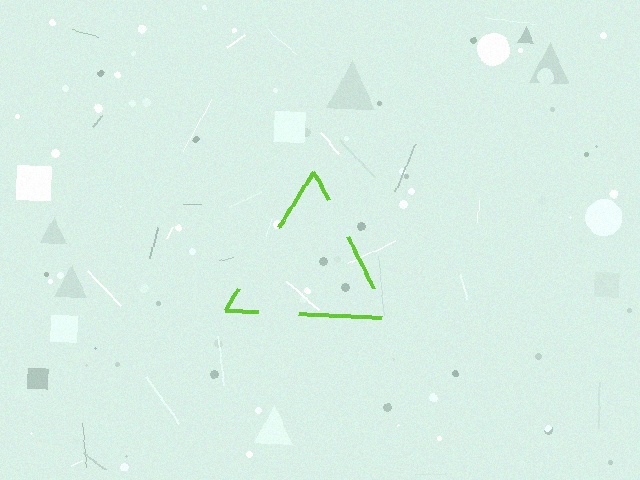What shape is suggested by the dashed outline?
The dashed outline suggests a triangle.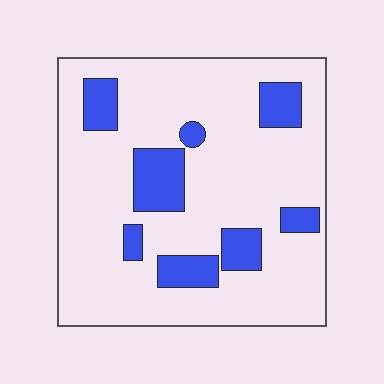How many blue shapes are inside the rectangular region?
8.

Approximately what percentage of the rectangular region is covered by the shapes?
Approximately 20%.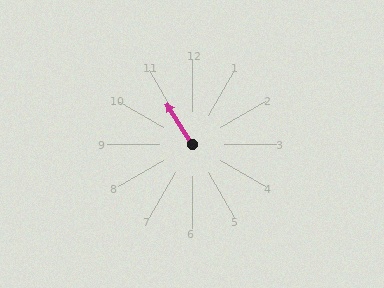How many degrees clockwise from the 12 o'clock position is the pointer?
Approximately 328 degrees.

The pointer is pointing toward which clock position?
Roughly 11 o'clock.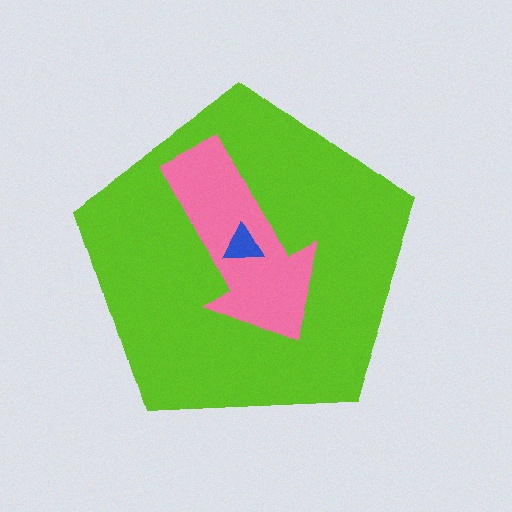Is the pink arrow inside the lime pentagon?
Yes.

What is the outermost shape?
The lime pentagon.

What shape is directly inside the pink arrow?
The blue triangle.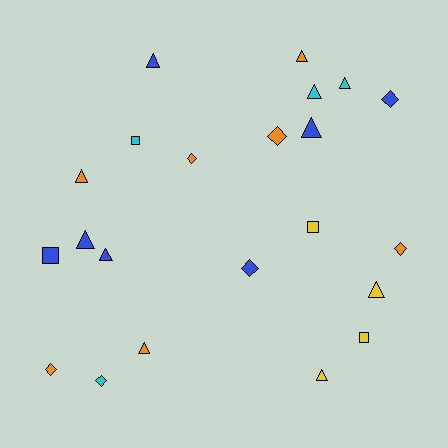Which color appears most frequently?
Blue, with 7 objects.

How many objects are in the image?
There are 22 objects.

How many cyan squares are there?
There is 1 cyan square.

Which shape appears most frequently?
Triangle, with 11 objects.